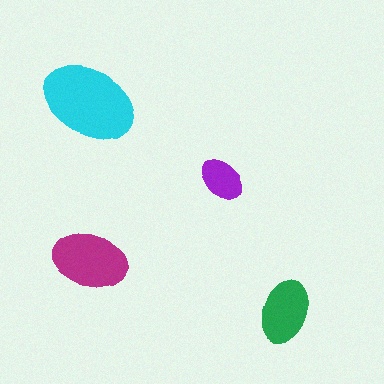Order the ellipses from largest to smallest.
the cyan one, the magenta one, the green one, the purple one.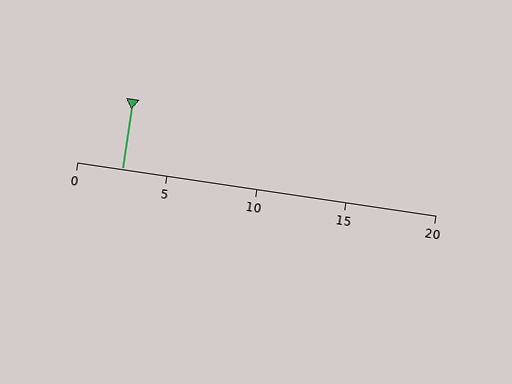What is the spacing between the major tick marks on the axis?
The major ticks are spaced 5 apart.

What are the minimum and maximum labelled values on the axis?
The axis runs from 0 to 20.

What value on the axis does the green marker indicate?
The marker indicates approximately 2.5.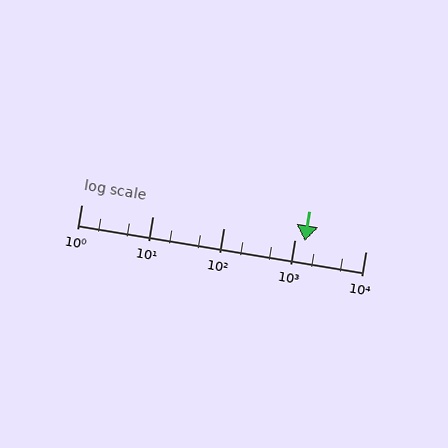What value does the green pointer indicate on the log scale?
The pointer indicates approximately 1400.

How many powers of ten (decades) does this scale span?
The scale spans 4 decades, from 1 to 10000.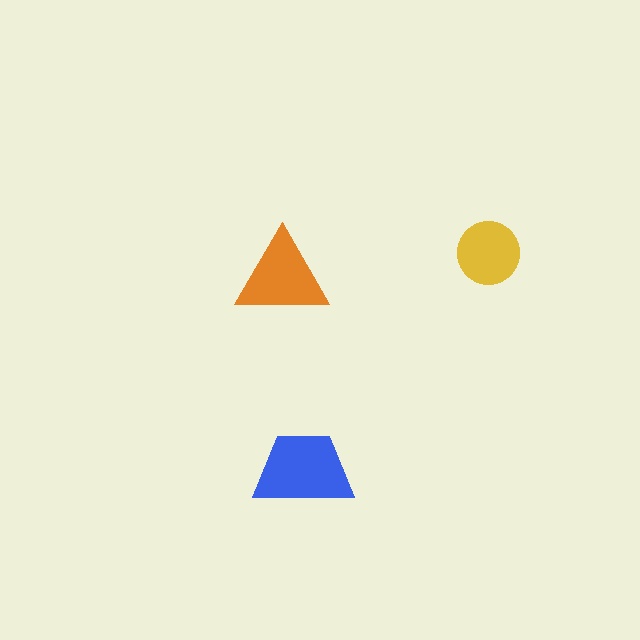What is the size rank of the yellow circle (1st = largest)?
3rd.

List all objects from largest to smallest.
The blue trapezoid, the orange triangle, the yellow circle.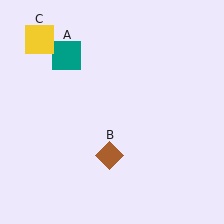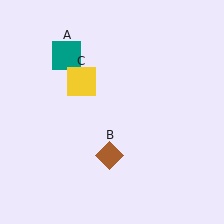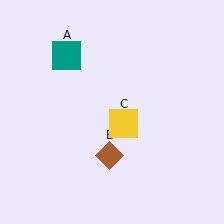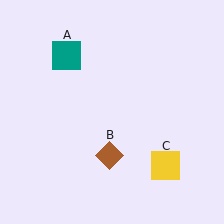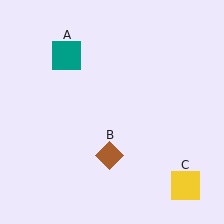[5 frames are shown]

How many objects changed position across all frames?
1 object changed position: yellow square (object C).